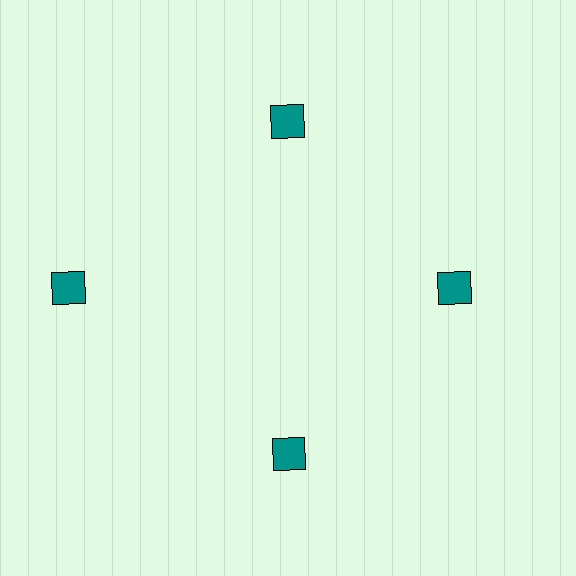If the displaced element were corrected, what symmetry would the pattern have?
It would have 4-fold rotational symmetry — the pattern would map onto itself every 90 degrees.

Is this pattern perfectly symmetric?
No. The 4 teal squares are arranged in a ring, but one element near the 9 o'clock position is pushed outward from the center, breaking the 4-fold rotational symmetry.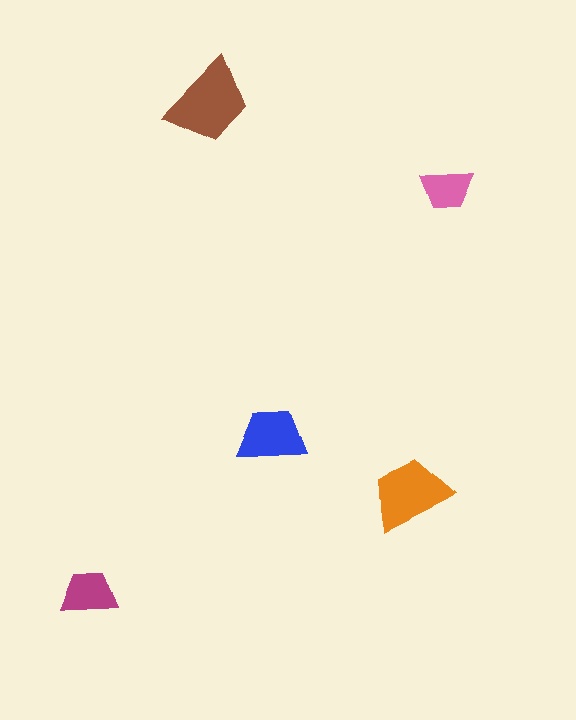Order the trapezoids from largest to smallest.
the brown one, the orange one, the blue one, the magenta one, the pink one.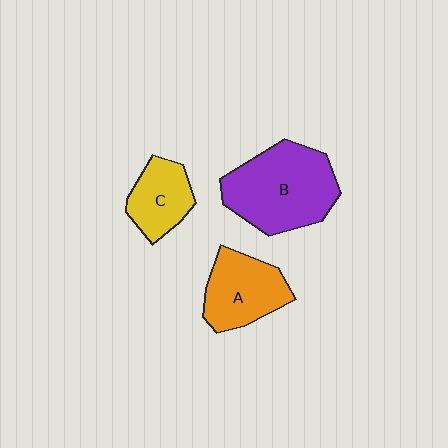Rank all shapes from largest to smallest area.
From largest to smallest: B (purple), A (orange), C (yellow).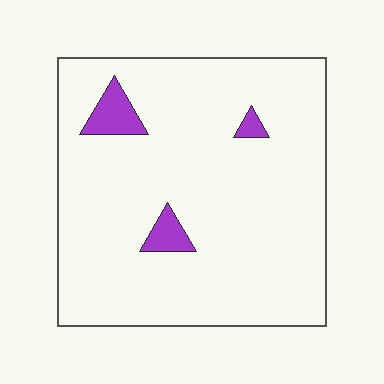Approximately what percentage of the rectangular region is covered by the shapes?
Approximately 5%.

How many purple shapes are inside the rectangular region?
3.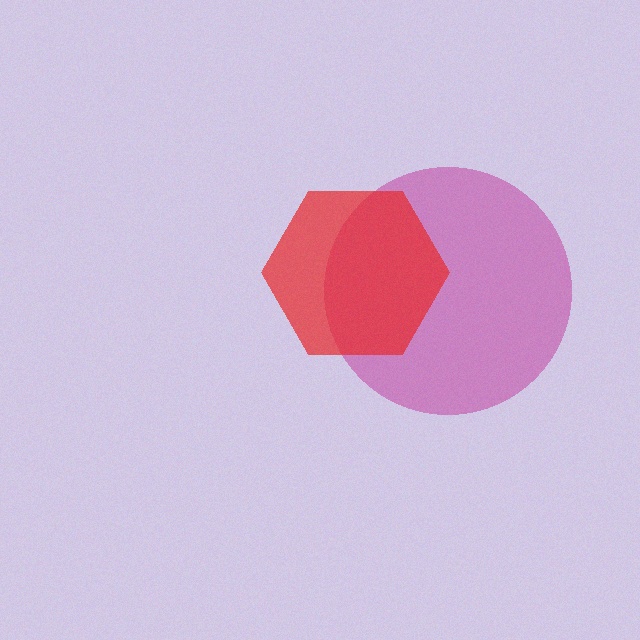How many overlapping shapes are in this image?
There are 2 overlapping shapes in the image.